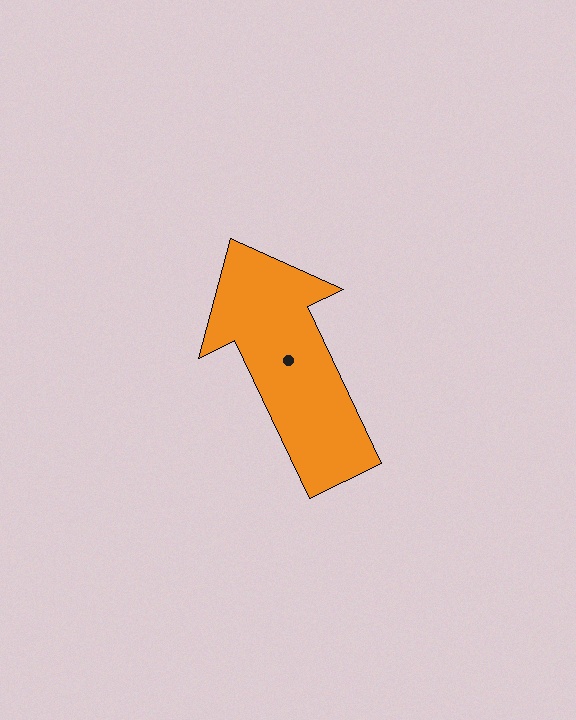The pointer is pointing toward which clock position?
Roughly 11 o'clock.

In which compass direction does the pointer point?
Northwest.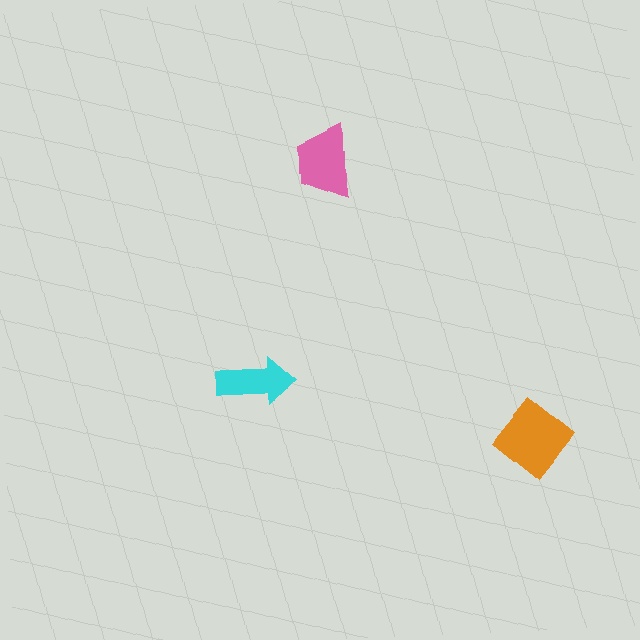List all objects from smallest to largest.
The cyan arrow, the pink trapezoid, the orange diamond.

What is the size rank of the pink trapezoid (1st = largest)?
2nd.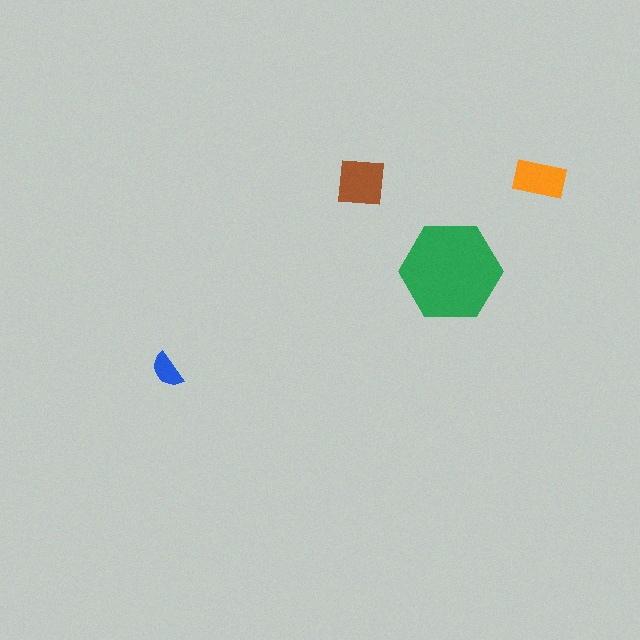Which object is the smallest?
The blue semicircle.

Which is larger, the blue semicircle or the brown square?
The brown square.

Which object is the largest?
The green hexagon.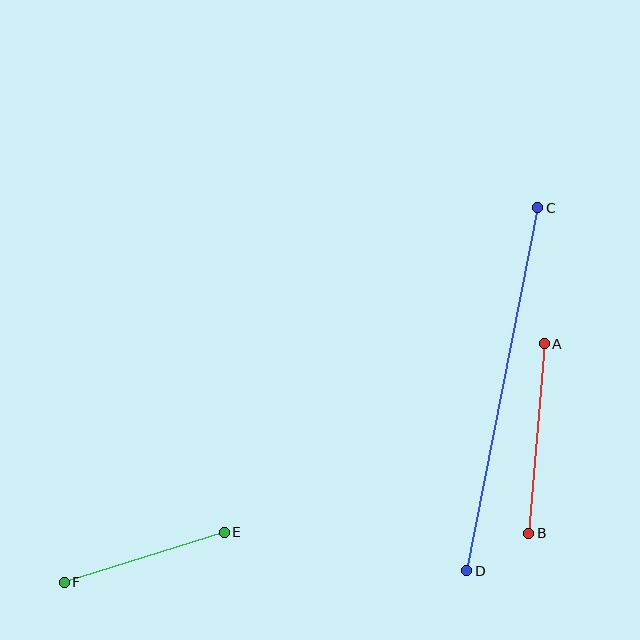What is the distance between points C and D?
The distance is approximately 370 pixels.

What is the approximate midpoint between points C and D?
The midpoint is at approximately (502, 389) pixels.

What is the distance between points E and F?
The distance is approximately 168 pixels.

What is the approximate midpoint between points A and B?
The midpoint is at approximately (536, 439) pixels.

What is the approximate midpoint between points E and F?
The midpoint is at approximately (144, 557) pixels.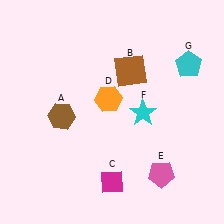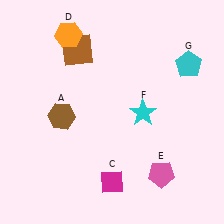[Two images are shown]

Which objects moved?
The objects that moved are: the brown square (B), the orange hexagon (D).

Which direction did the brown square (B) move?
The brown square (B) moved left.